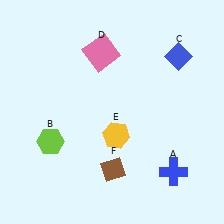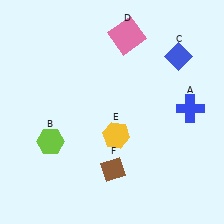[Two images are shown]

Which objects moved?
The objects that moved are: the blue cross (A), the pink square (D).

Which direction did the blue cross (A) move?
The blue cross (A) moved up.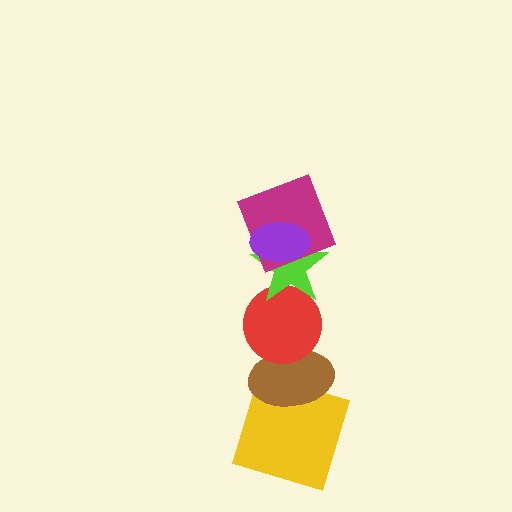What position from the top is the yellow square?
The yellow square is 6th from the top.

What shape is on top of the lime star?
The magenta square is on top of the lime star.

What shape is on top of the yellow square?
The brown ellipse is on top of the yellow square.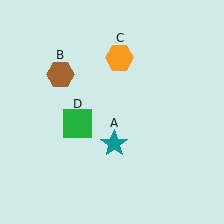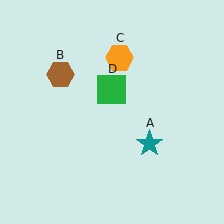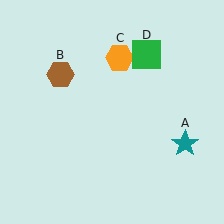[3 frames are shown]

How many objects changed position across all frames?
2 objects changed position: teal star (object A), green square (object D).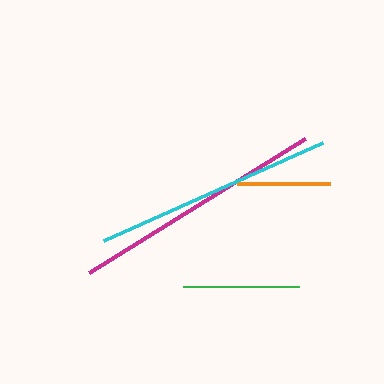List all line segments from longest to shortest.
From longest to shortest: magenta, cyan, green, orange.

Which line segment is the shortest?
The orange line is the shortest at approximately 93 pixels.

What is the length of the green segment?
The green segment is approximately 116 pixels long.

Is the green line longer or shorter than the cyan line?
The cyan line is longer than the green line.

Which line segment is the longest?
The magenta line is the longest at approximately 254 pixels.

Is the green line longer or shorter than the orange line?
The green line is longer than the orange line.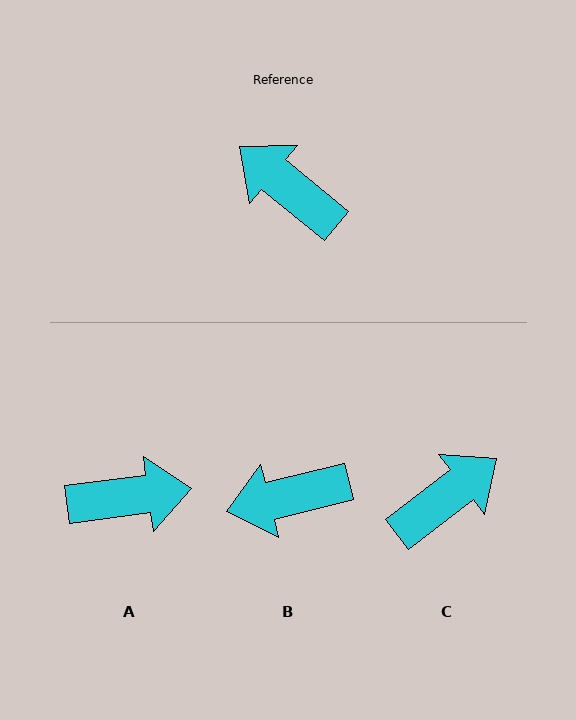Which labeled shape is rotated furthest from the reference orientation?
A, about 133 degrees away.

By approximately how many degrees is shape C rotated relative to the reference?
Approximately 103 degrees clockwise.